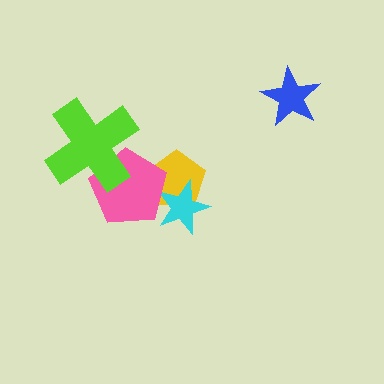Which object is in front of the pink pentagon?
The lime cross is in front of the pink pentagon.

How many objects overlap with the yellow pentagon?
2 objects overlap with the yellow pentagon.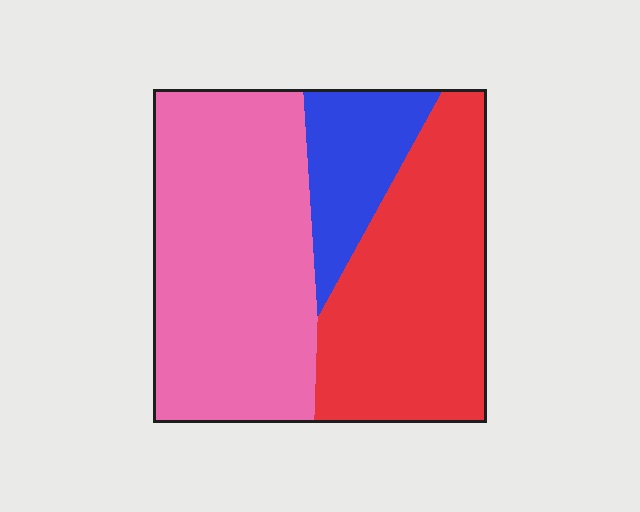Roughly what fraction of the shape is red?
Red covers around 40% of the shape.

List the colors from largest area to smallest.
From largest to smallest: pink, red, blue.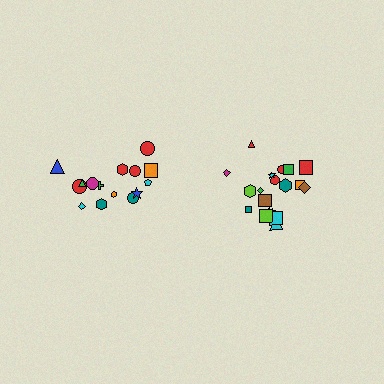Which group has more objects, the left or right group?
The right group.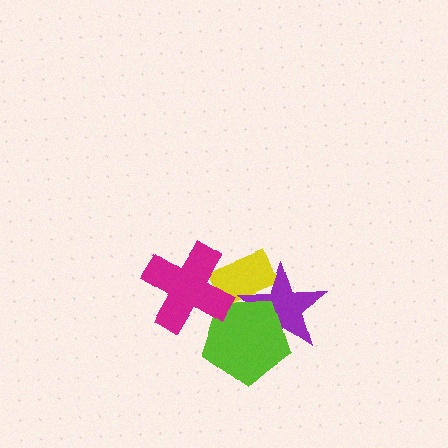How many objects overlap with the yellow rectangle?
3 objects overlap with the yellow rectangle.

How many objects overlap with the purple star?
2 objects overlap with the purple star.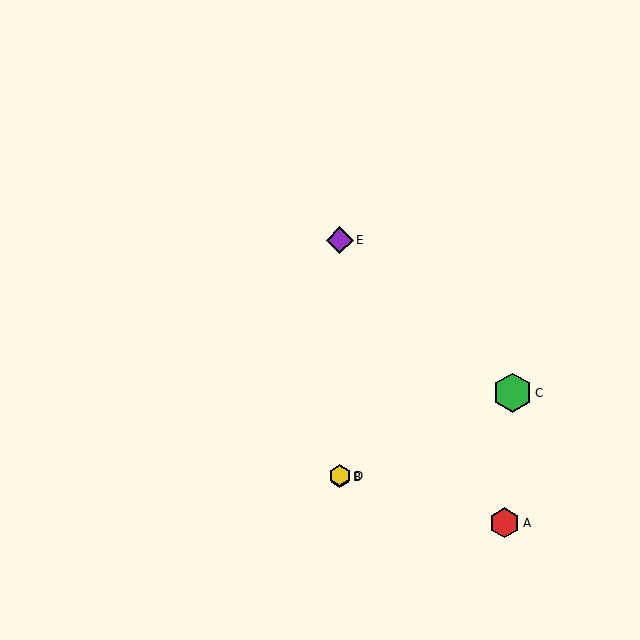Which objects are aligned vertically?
Objects B, D, E are aligned vertically.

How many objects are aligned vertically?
3 objects (B, D, E) are aligned vertically.